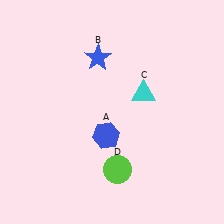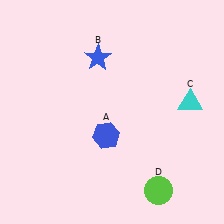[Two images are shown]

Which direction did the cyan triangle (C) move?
The cyan triangle (C) moved right.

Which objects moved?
The objects that moved are: the cyan triangle (C), the lime circle (D).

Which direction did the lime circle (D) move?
The lime circle (D) moved right.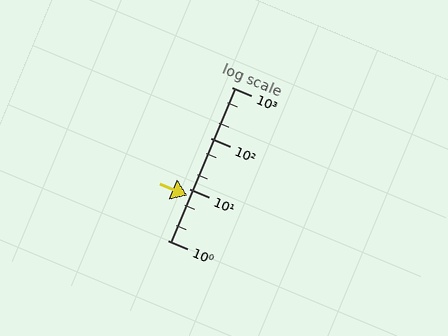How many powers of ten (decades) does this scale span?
The scale spans 3 decades, from 1 to 1000.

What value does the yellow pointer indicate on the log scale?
The pointer indicates approximately 7.6.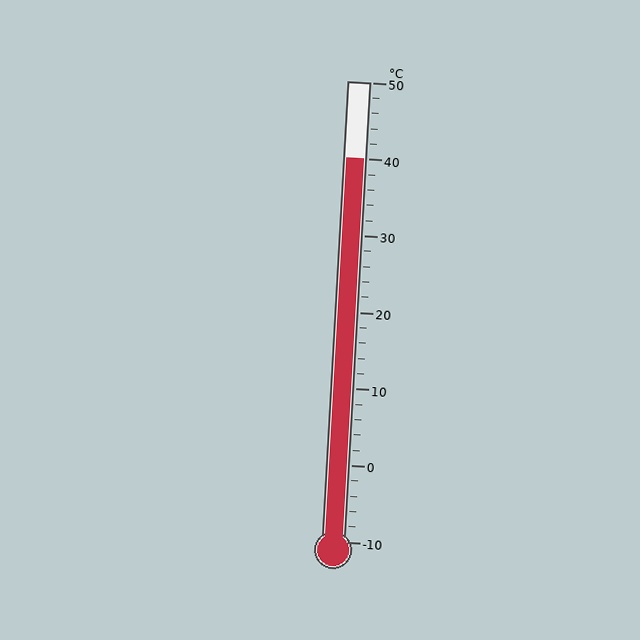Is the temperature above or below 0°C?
The temperature is above 0°C.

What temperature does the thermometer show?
The thermometer shows approximately 40°C.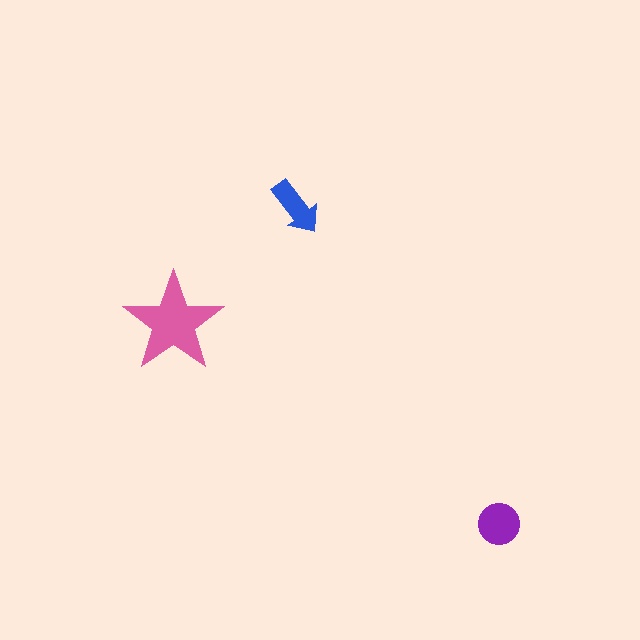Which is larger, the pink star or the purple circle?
The pink star.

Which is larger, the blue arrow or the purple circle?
The purple circle.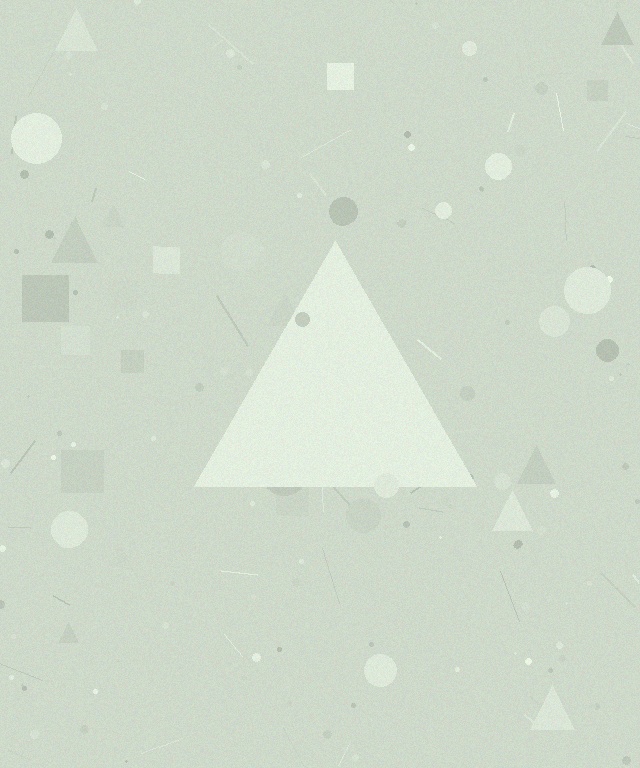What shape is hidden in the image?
A triangle is hidden in the image.